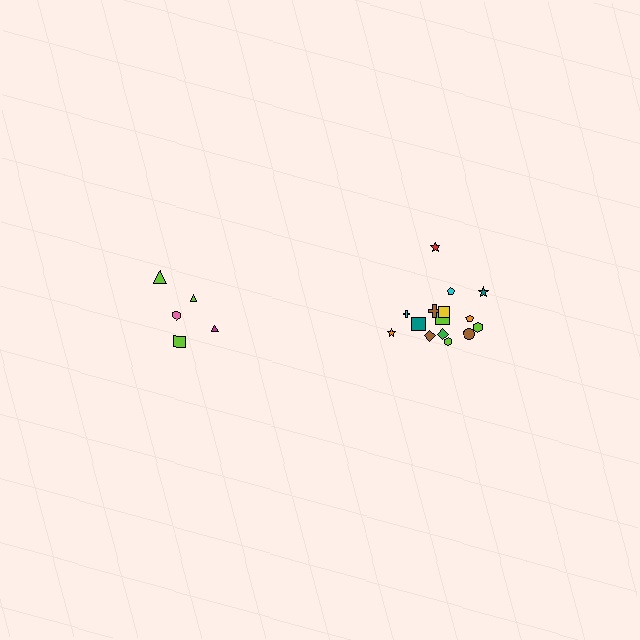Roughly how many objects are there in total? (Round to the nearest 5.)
Roughly 20 objects in total.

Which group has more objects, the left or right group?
The right group.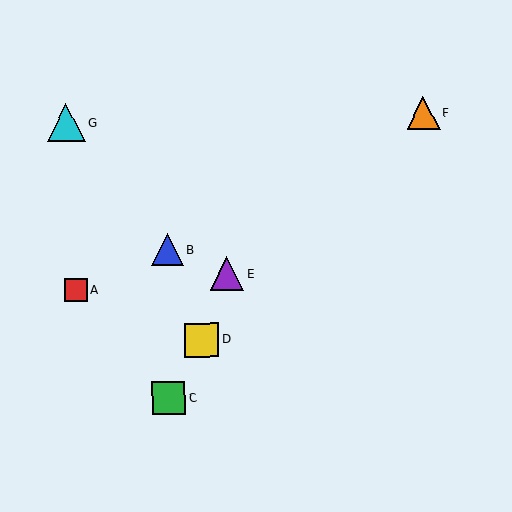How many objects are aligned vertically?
2 objects (B, C) are aligned vertically.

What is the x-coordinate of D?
Object D is at x≈202.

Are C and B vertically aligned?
Yes, both are at x≈169.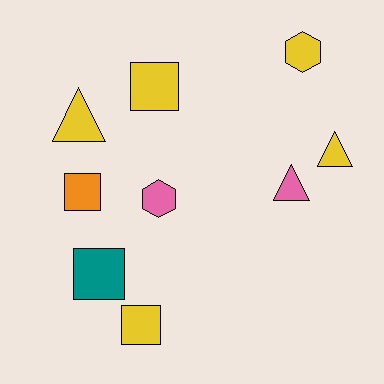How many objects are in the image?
There are 9 objects.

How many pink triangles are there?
There is 1 pink triangle.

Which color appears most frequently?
Yellow, with 5 objects.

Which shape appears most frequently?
Square, with 4 objects.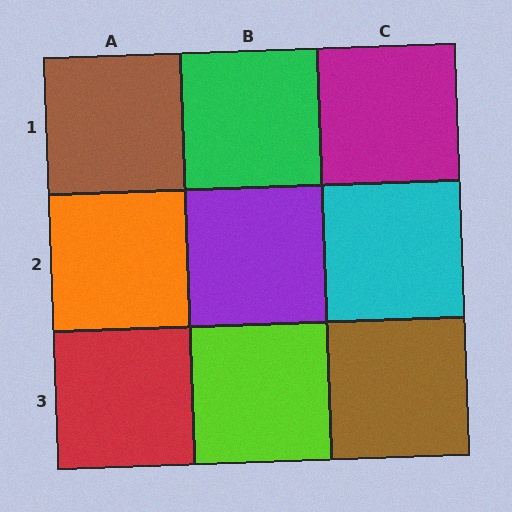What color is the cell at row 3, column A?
Red.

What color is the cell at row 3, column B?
Lime.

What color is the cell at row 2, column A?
Orange.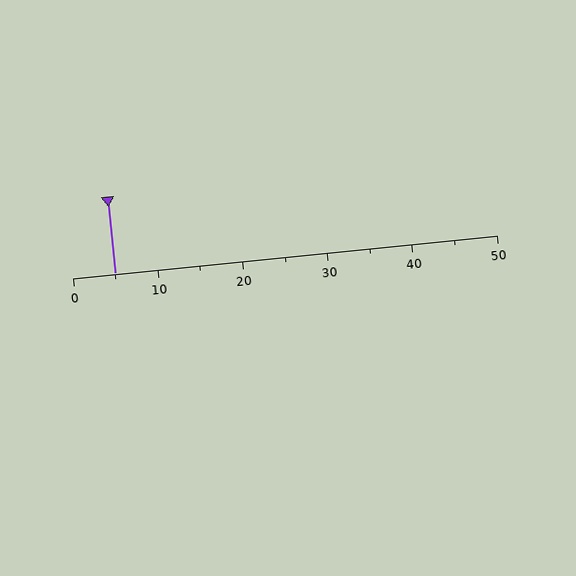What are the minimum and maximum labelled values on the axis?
The axis runs from 0 to 50.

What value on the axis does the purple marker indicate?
The marker indicates approximately 5.